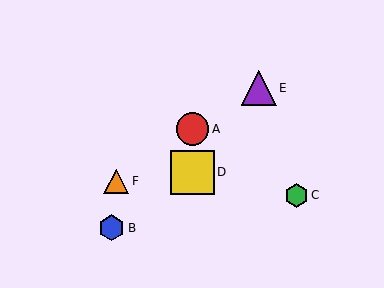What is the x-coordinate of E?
Object E is at x≈259.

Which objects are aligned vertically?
Objects A, D are aligned vertically.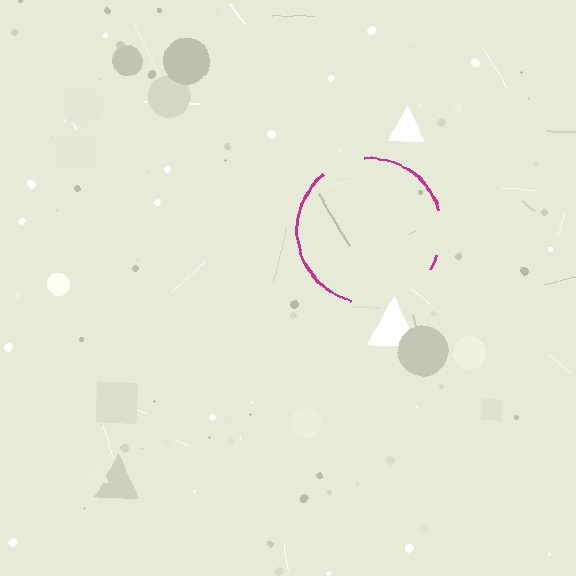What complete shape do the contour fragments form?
The contour fragments form a circle.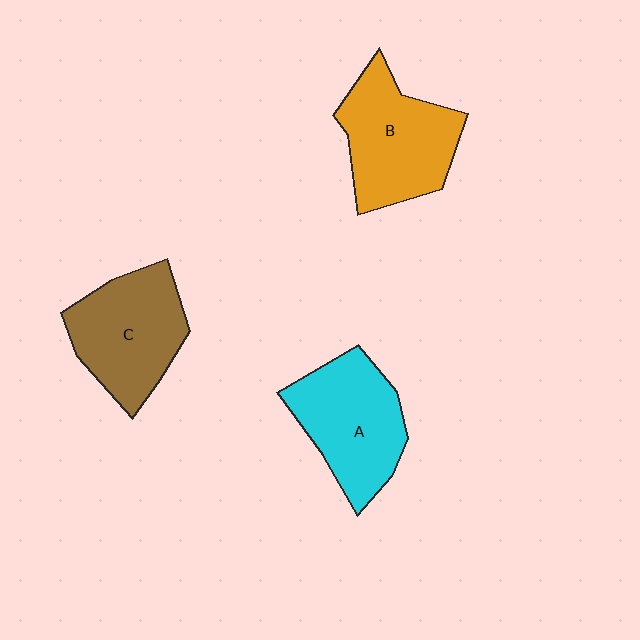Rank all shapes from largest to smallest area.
From largest to smallest: B (orange), A (cyan), C (brown).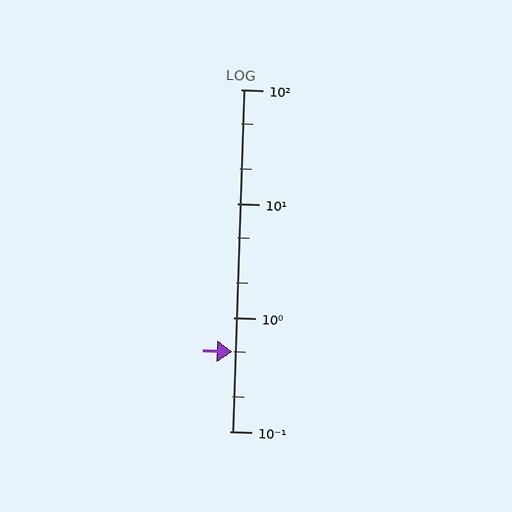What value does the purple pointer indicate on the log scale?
The pointer indicates approximately 0.5.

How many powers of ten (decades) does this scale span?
The scale spans 3 decades, from 0.1 to 100.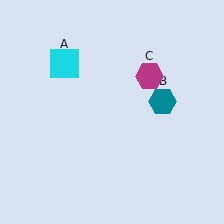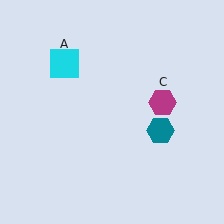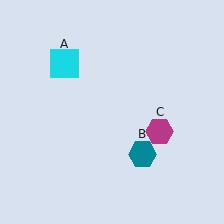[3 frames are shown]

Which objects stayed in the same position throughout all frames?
Cyan square (object A) remained stationary.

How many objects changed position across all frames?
2 objects changed position: teal hexagon (object B), magenta hexagon (object C).